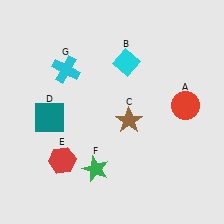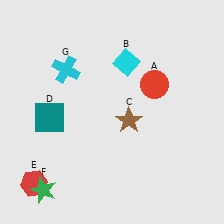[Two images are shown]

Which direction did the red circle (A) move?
The red circle (A) moved left.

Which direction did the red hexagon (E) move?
The red hexagon (E) moved left.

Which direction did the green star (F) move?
The green star (F) moved left.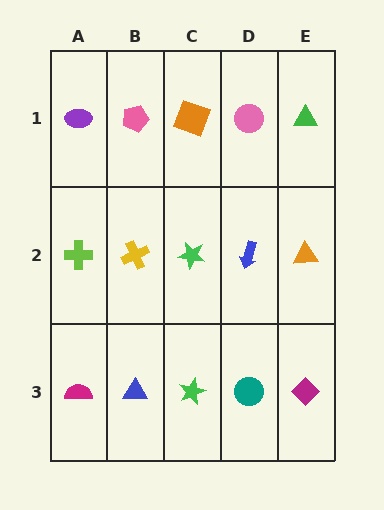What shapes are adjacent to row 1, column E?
An orange triangle (row 2, column E), a pink circle (row 1, column D).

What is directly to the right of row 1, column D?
A green triangle.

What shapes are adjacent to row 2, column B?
A pink pentagon (row 1, column B), a blue triangle (row 3, column B), a lime cross (row 2, column A), a green star (row 2, column C).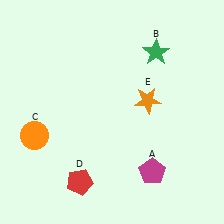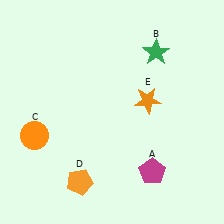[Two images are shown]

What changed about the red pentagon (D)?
In Image 1, D is red. In Image 2, it changed to orange.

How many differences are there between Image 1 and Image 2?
There is 1 difference between the two images.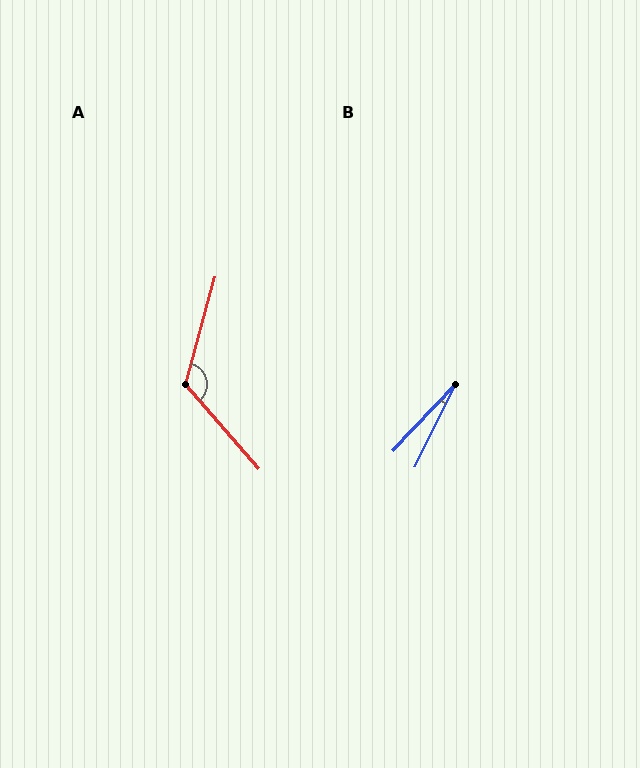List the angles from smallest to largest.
B (17°), A (124°).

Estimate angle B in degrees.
Approximately 17 degrees.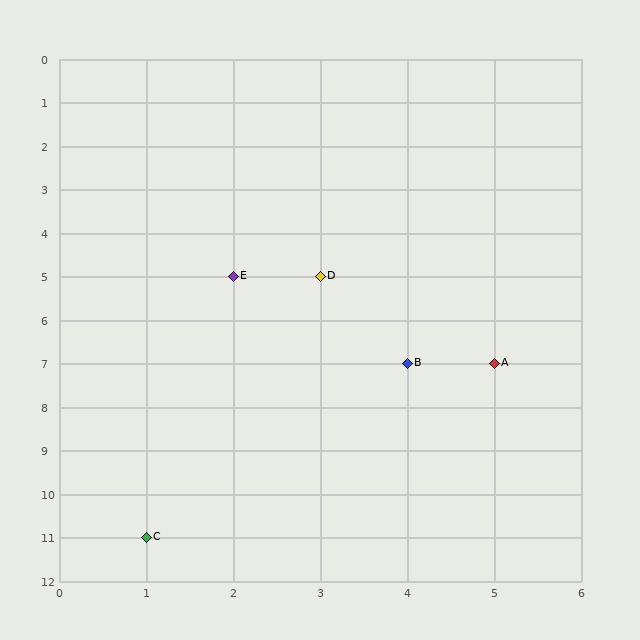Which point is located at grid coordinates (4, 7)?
Point B is at (4, 7).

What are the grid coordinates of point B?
Point B is at grid coordinates (4, 7).